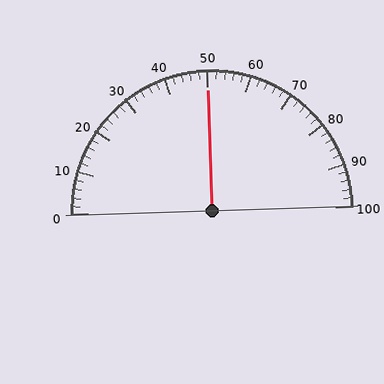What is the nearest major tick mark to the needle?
The nearest major tick mark is 50.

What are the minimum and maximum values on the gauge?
The gauge ranges from 0 to 100.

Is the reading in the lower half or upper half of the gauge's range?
The reading is in the upper half of the range (0 to 100).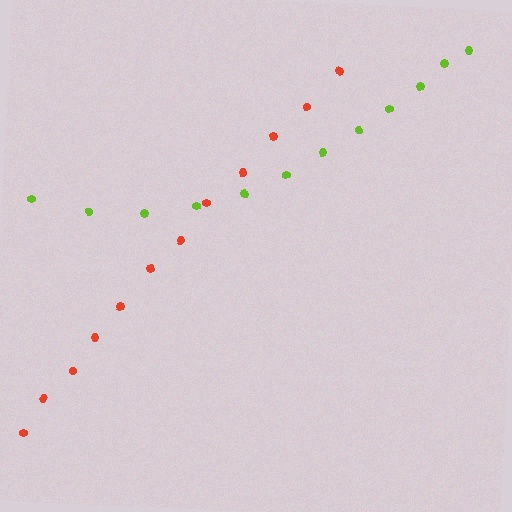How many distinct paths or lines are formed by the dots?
There are 2 distinct paths.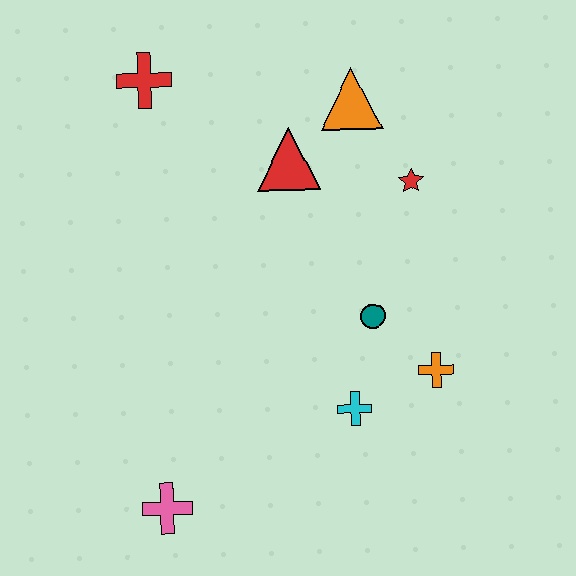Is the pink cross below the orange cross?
Yes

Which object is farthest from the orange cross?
The red cross is farthest from the orange cross.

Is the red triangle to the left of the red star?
Yes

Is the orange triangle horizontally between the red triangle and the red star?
Yes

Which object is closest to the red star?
The orange triangle is closest to the red star.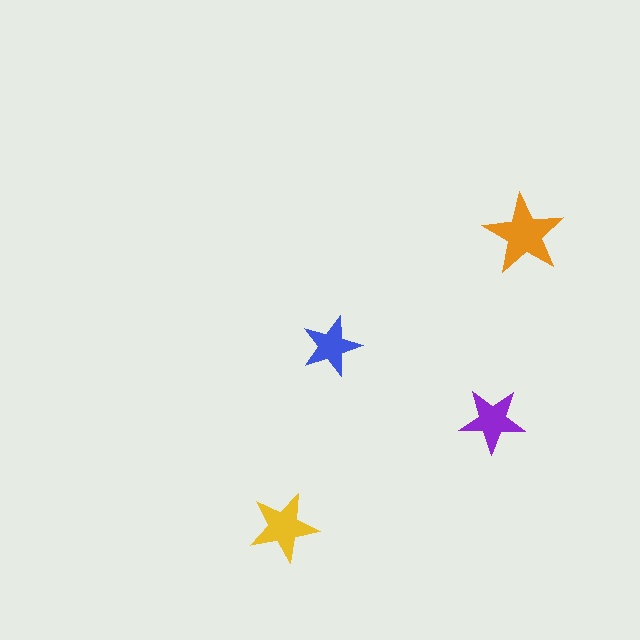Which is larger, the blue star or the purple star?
The purple one.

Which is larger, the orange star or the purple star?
The orange one.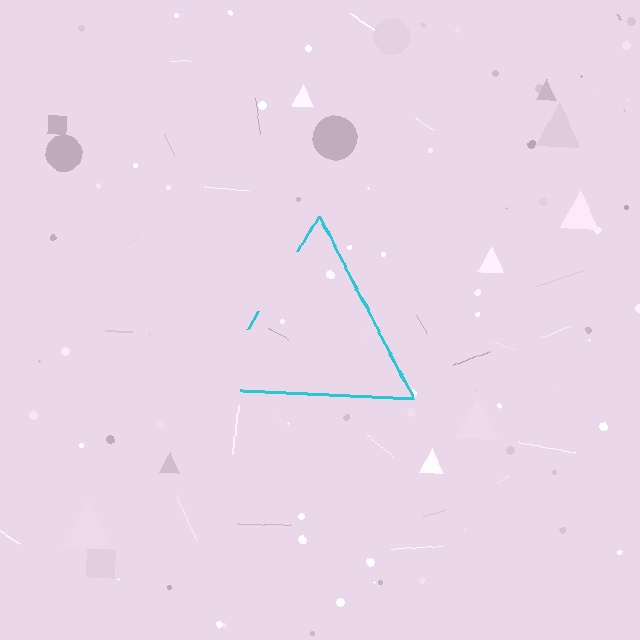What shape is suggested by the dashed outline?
The dashed outline suggests a triangle.